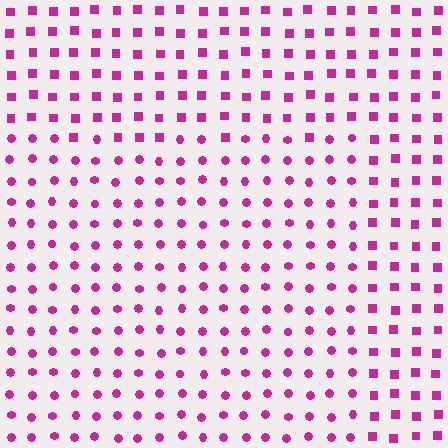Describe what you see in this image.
The image is filled with small magenta elements arranged in a uniform grid. A rectangle-shaped region contains circles, while the surrounding area contains squares. The boundary is defined purely by the change in element shape.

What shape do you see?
I see a rectangle.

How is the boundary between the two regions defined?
The boundary is defined by a change in element shape: circles inside vs. squares outside. All elements share the same color and spacing.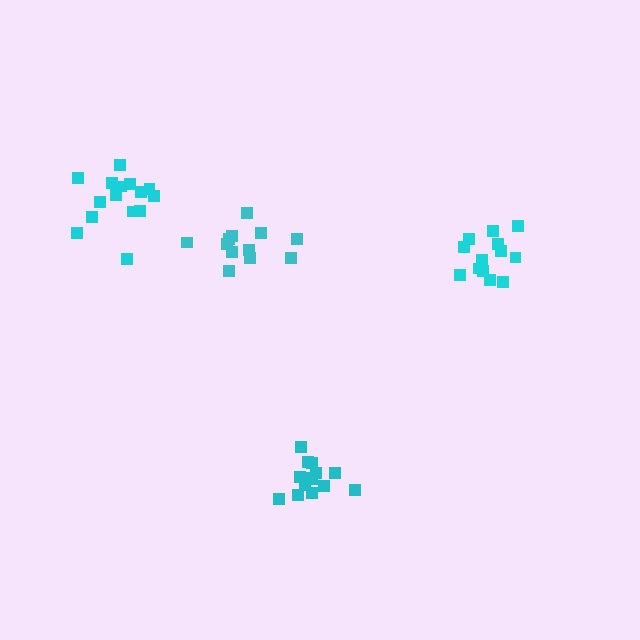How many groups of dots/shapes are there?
There are 4 groups.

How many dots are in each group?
Group 1: 14 dots, Group 2: 13 dots, Group 3: 12 dots, Group 4: 15 dots (54 total).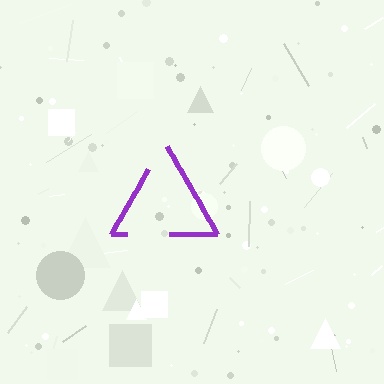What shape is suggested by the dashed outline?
The dashed outline suggests a triangle.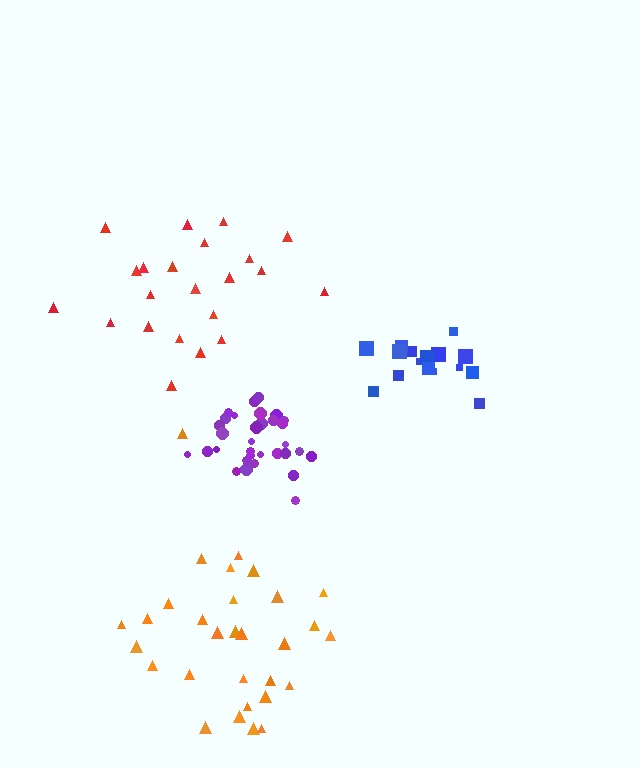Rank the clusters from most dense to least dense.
purple, blue, orange, red.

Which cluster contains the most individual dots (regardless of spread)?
Purple (32).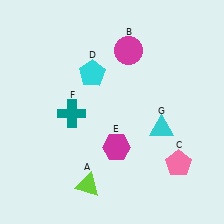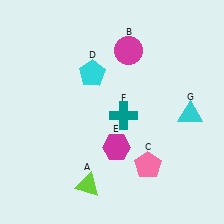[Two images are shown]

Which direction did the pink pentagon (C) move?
The pink pentagon (C) moved left.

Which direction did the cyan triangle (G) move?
The cyan triangle (G) moved right.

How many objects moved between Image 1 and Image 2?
3 objects moved between the two images.